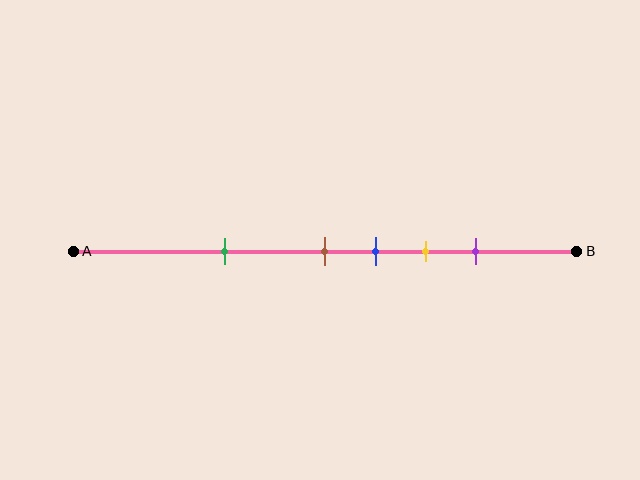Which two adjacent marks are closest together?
The brown and blue marks are the closest adjacent pair.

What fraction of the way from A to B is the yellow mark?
The yellow mark is approximately 70% (0.7) of the way from A to B.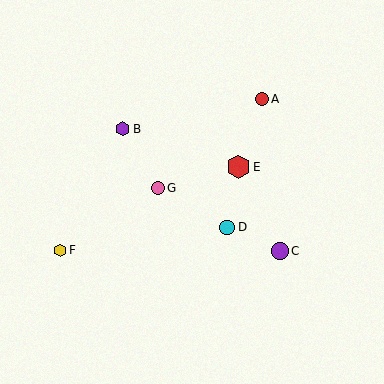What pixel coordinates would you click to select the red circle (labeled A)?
Click at (262, 99) to select the red circle A.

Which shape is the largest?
The red hexagon (labeled E) is the largest.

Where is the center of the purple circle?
The center of the purple circle is at (280, 251).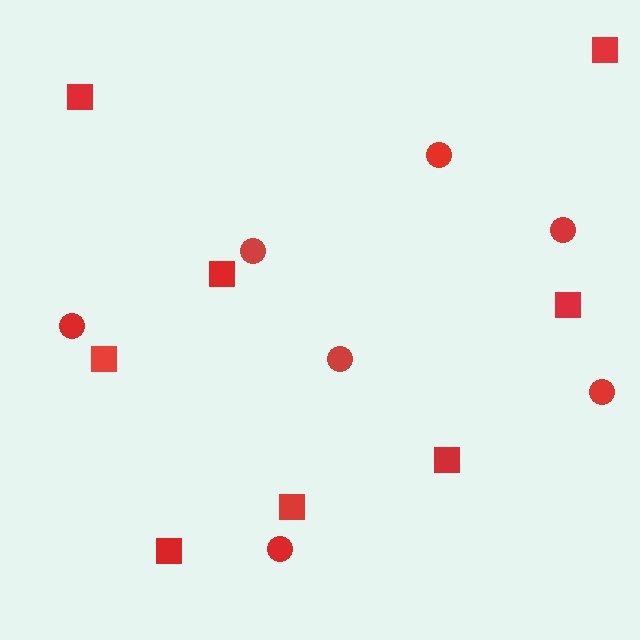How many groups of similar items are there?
There are 2 groups: one group of circles (7) and one group of squares (8).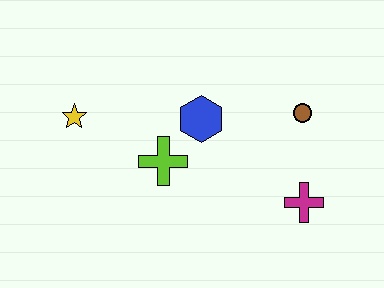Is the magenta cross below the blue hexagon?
Yes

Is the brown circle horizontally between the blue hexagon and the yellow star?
No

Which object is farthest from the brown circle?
The yellow star is farthest from the brown circle.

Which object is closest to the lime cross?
The blue hexagon is closest to the lime cross.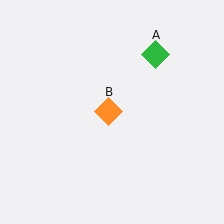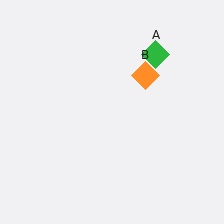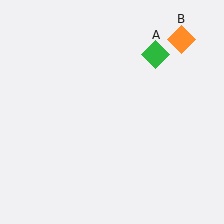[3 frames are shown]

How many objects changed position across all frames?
1 object changed position: orange diamond (object B).